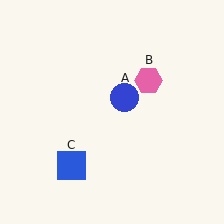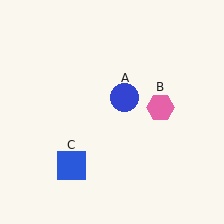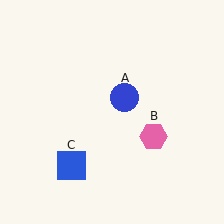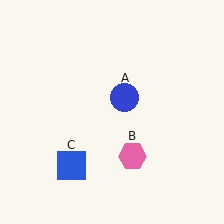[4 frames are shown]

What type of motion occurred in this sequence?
The pink hexagon (object B) rotated clockwise around the center of the scene.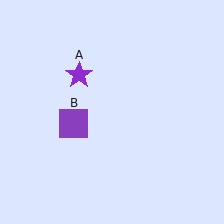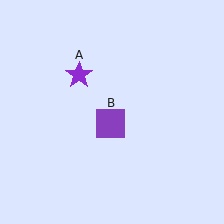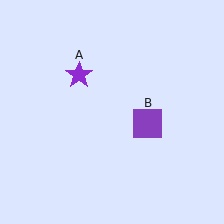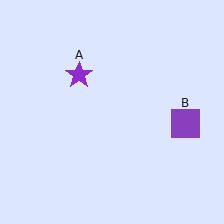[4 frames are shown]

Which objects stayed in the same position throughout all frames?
Purple star (object A) remained stationary.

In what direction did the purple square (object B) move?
The purple square (object B) moved right.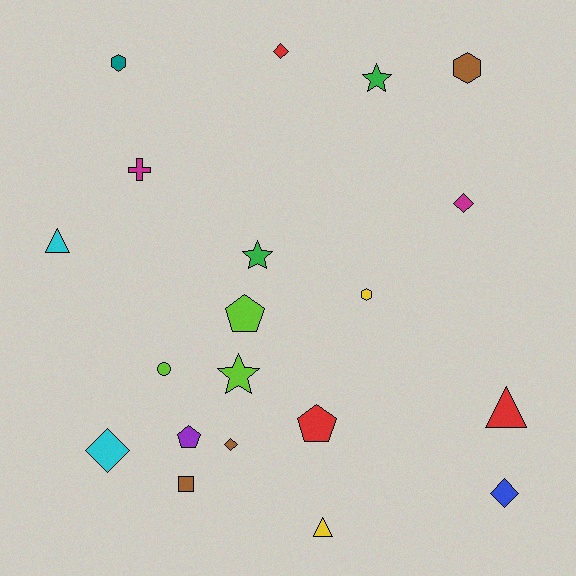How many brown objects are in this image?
There are 3 brown objects.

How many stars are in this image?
There are 3 stars.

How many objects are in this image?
There are 20 objects.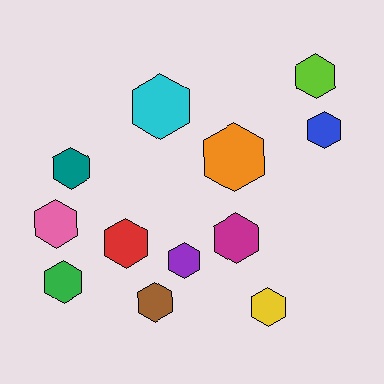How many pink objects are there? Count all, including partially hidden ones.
There is 1 pink object.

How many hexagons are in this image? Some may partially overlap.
There are 12 hexagons.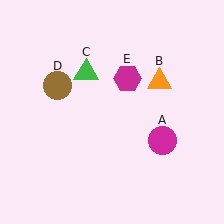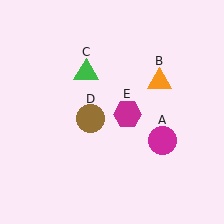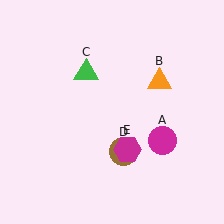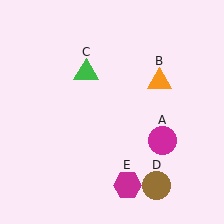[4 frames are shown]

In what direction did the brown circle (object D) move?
The brown circle (object D) moved down and to the right.